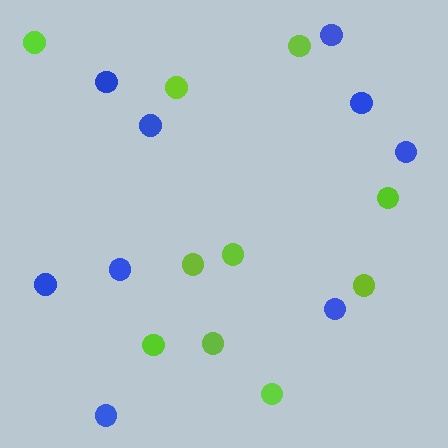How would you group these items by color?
There are 2 groups: one group of blue circles (9) and one group of lime circles (10).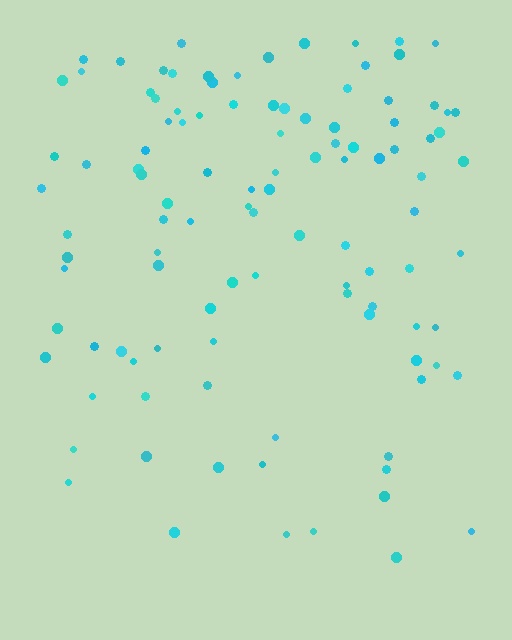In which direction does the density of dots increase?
From bottom to top, with the top side densest.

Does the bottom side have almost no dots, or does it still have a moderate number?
Still a moderate number, just noticeably fewer than the top.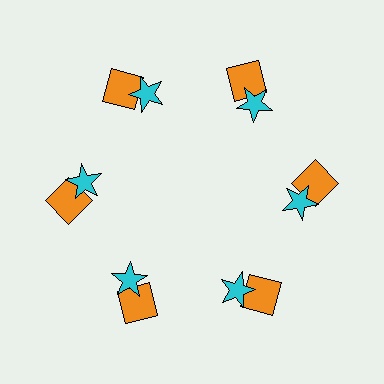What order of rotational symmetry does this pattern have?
This pattern has 6-fold rotational symmetry.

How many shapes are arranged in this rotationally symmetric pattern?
There are 12 shapes, arranged in 6 groups of 2.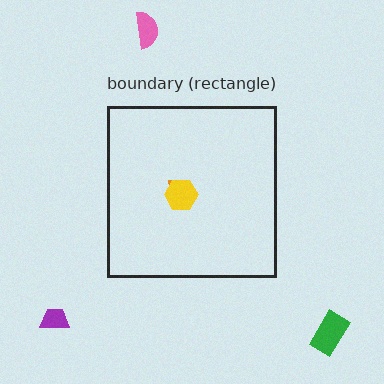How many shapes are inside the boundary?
2 inside, 3 outside.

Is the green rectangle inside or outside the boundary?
Outside.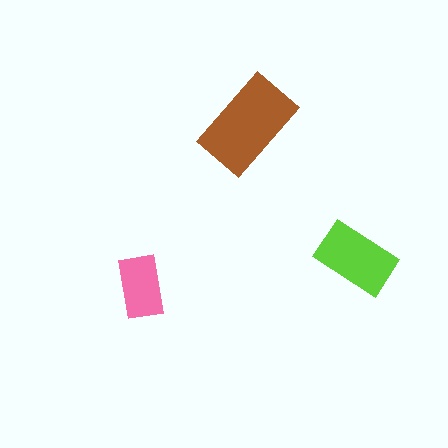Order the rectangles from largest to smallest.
the brown one, the lime one, the pink one.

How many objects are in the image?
There are 3 objects in the image.